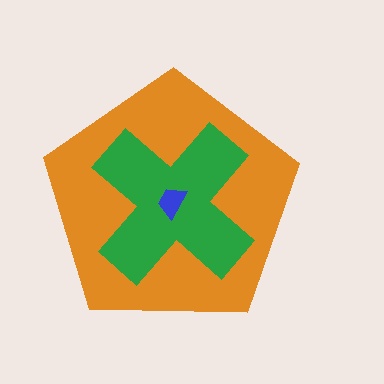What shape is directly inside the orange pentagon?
The green cross.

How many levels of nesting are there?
3.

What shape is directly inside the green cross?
The blue trapezoid.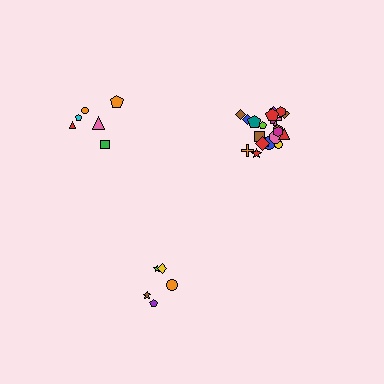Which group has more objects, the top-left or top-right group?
The top-right group.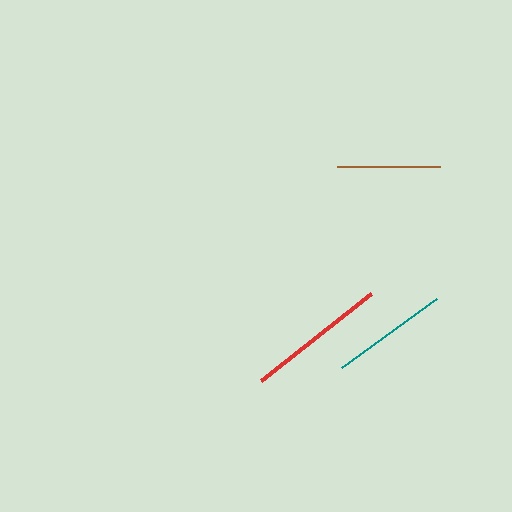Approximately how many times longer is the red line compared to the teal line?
The red line is approximately 1.2 times the length of the teal line.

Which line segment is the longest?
The red line is the longest at approximately 140 pixels.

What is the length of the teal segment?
The teal segment is approximately 117 pixels long.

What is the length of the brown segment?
The brown segment is approximately 103 pixels long.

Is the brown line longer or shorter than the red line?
The red line is longer than the brown line.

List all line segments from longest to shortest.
From longest to shortest: red, teal, brown.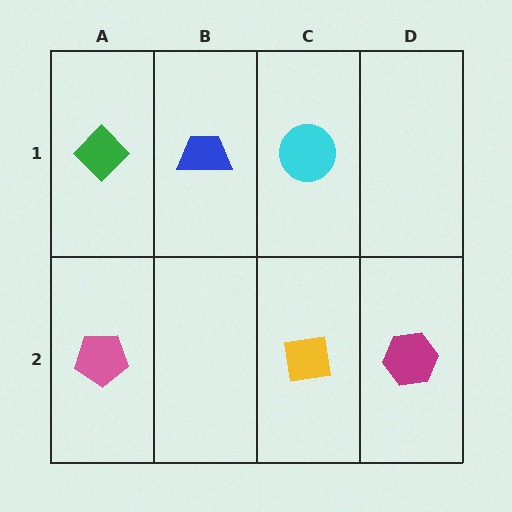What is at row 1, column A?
A green diamond.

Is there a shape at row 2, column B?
No, that cell is empty.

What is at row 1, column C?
A cyan circle.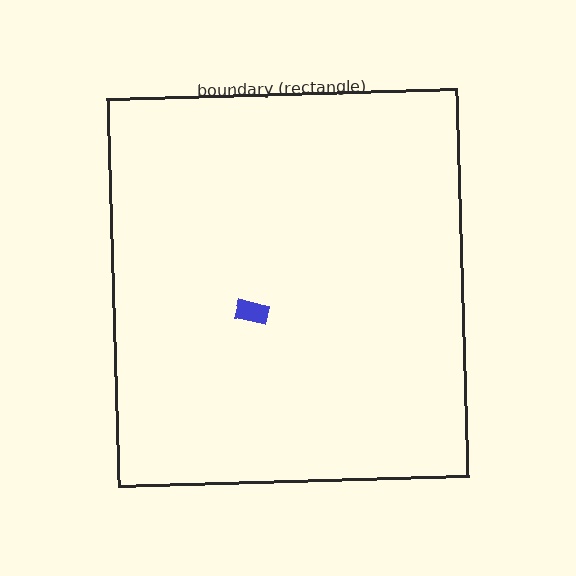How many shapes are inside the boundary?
1 inside, 0 outside.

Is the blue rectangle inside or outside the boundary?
Inside.